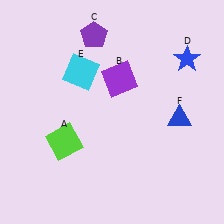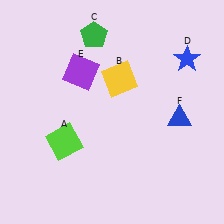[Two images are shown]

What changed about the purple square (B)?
In Image 1, B is purple. In Image 2, it changed to yellow.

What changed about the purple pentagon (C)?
In Image 1, C is purple. In Image 2, it changed to green.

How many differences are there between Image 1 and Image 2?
There are 3 differences between the two images.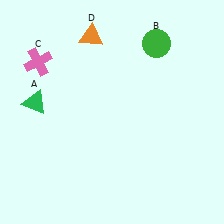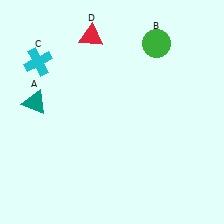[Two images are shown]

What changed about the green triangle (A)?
In Image 1, A is green. In Image 2, it changed to teal.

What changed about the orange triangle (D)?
In Image 1, D is orange. In Image 2, it changed to red.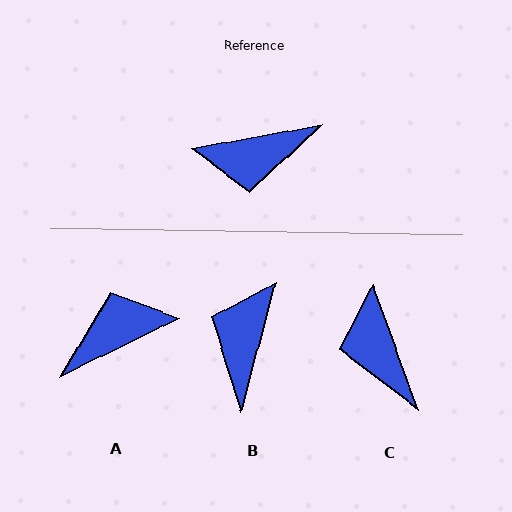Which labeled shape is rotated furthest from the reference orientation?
A, about 164 degrees away.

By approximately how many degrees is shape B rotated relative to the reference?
Approximately 116 degrees clockwise.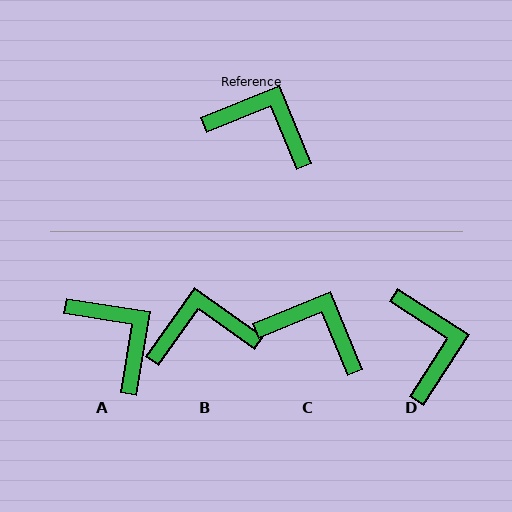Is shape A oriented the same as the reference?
No, it is off by about 31 degrees.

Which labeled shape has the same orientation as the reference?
C.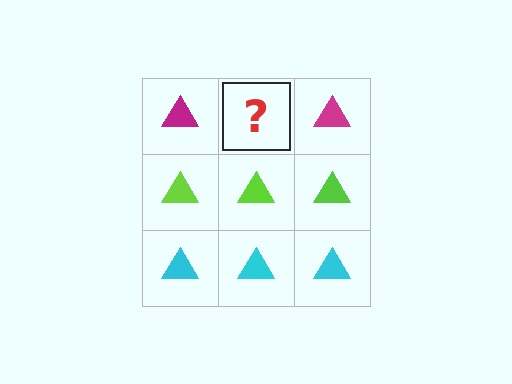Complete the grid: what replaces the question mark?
The question mark should be replaced with a magenta triangle.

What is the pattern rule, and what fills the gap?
The rule is that each row has a consistent color. The gap should be filled with a magenta triangle.